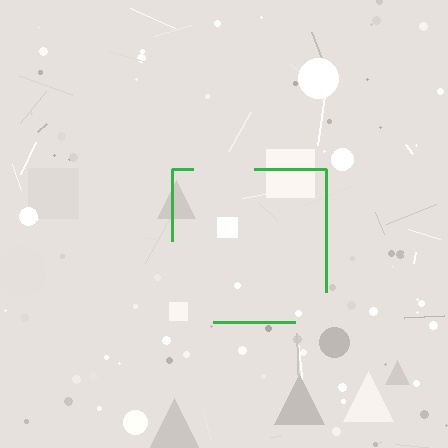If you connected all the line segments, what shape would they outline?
They would outline a square.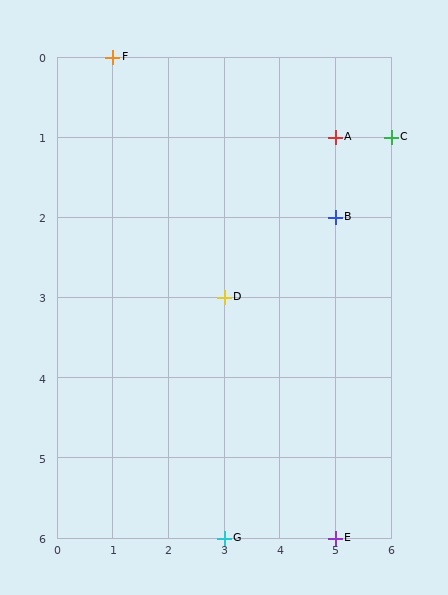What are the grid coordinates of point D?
Point D is at grid coordinates (3, 3).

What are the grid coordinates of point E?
Point E is at grid coordinates (5, 6).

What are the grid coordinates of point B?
Point B is at grid coordinates (5, 2).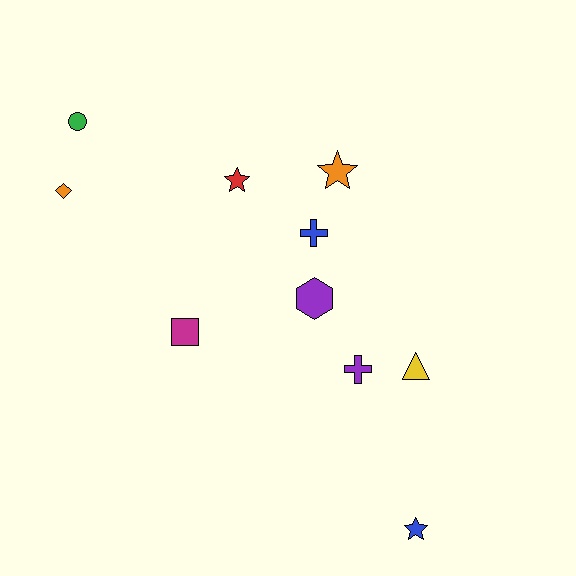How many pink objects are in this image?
There are no pink objects.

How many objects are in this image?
There are 10 objects.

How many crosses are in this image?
There are 2 crosses.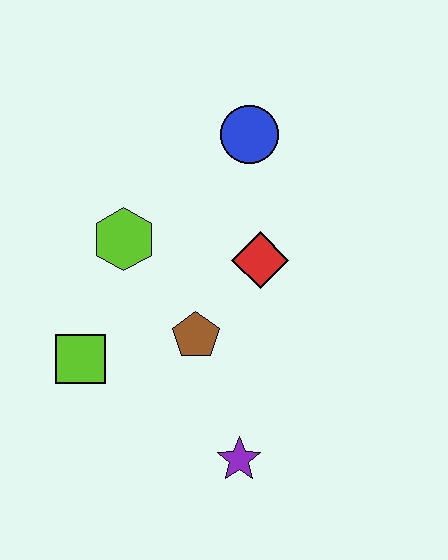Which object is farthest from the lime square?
The blue circle is farthest from the lime square.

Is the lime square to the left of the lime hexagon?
Yes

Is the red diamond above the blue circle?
No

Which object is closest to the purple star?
The brown pentagon is closest to the purple star.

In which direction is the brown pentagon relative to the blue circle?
The brown pentagon is below the blue circle.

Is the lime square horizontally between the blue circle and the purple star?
No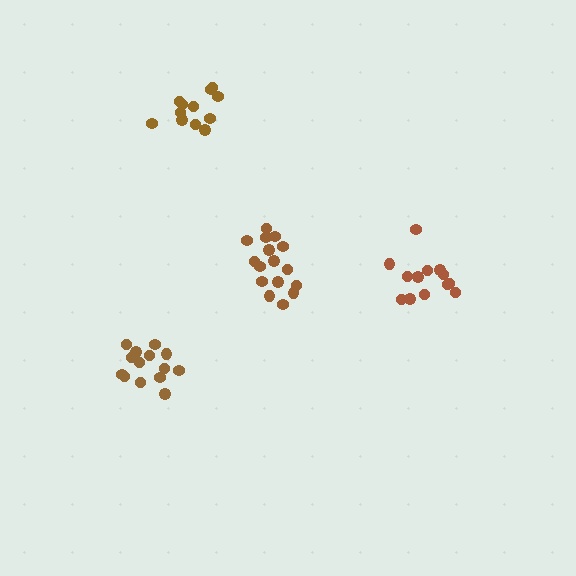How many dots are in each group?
Group 1: 14 dots, Group 2: 12 dots, Group 3: 16 dots, Group 4: 13 dots (55 total).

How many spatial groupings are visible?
There are 4 spatial groupings.